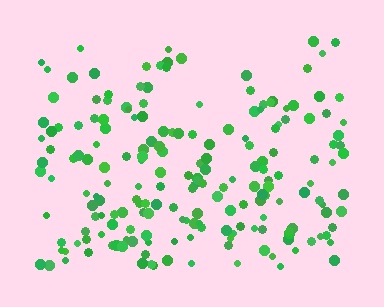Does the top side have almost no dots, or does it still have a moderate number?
Still a moderate number, just noticeably fewer than the bottom.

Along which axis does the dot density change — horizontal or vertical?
Vertical.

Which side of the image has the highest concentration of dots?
The bottom.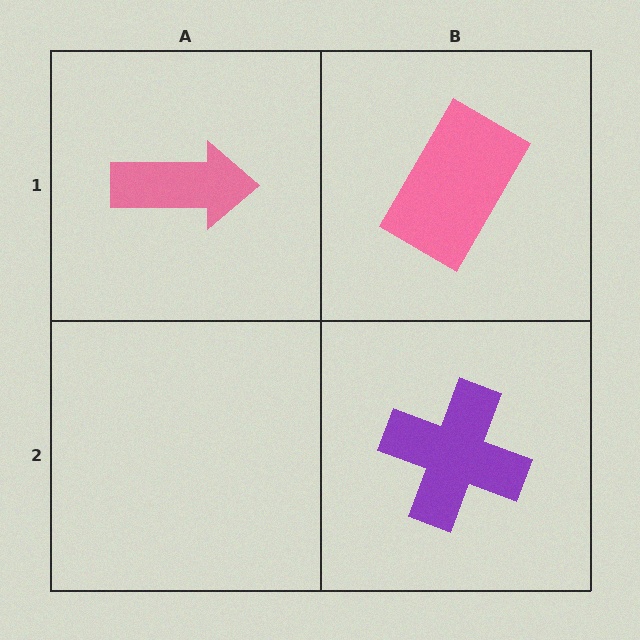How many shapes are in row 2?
1 shape.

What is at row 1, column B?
A pink rectangle.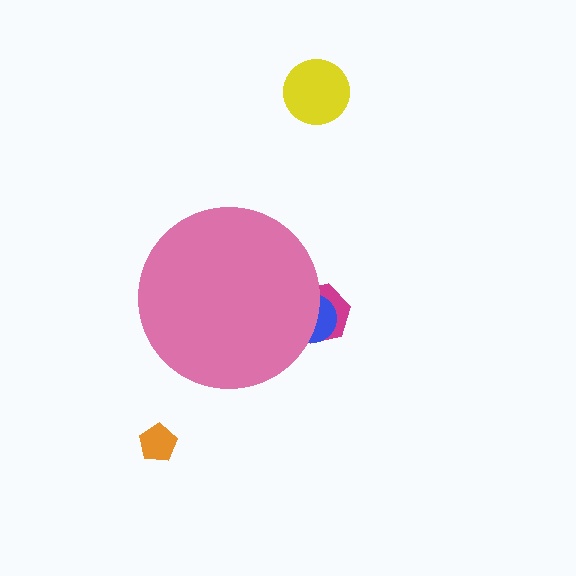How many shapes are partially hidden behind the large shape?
2 shapes are partially hidden.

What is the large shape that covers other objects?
A pink circle.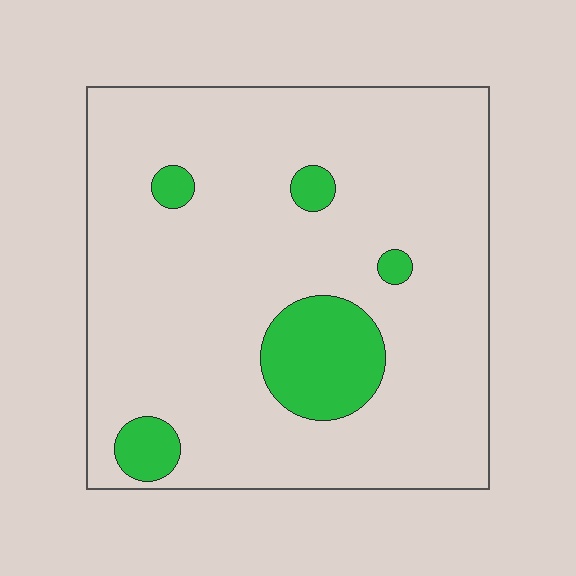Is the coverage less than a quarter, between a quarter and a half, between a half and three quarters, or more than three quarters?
Less than a quarter.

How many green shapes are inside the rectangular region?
5.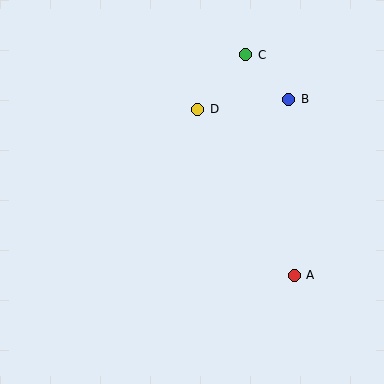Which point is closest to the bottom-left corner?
Point A is closest to the bottom-left corner.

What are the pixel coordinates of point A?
Point A is at (294, 275).